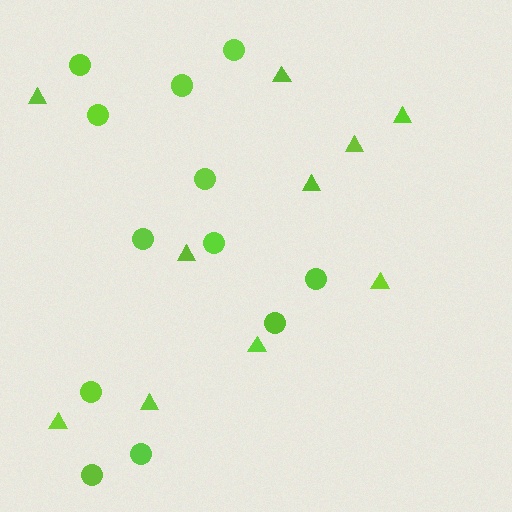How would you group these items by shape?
There are 2 groups: one group of circles (12) and one group of triangles (10).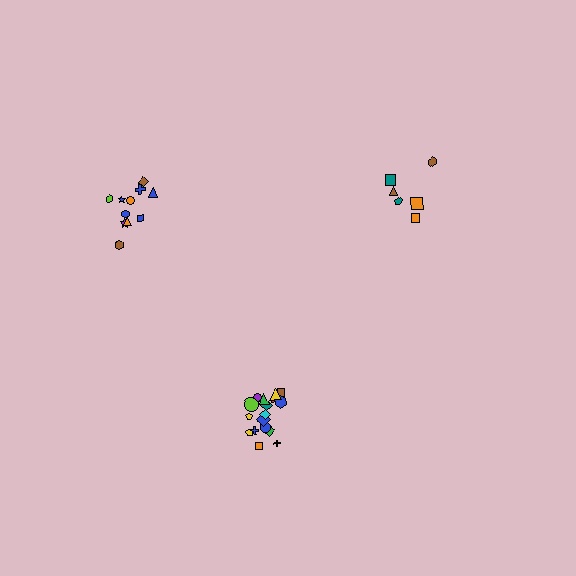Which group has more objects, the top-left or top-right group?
The top-left group.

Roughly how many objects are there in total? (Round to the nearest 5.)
Roughly 35 objects in total.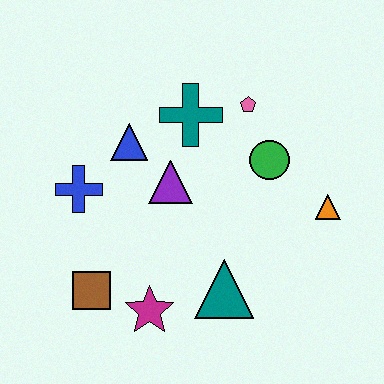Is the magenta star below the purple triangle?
Yes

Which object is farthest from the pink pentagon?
The brown square is farthest from the pink pentagon.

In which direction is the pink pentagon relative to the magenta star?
The pink pentagon is above the magenta star.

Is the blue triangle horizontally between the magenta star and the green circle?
No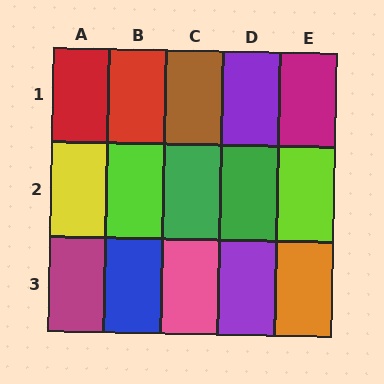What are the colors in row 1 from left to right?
Red, red, brown, purple, magenta.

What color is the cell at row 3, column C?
Pink.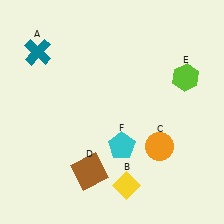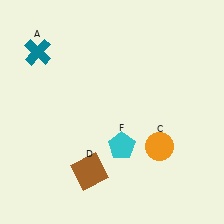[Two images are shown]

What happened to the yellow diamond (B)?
The yellow diamond (B) was removed in Image 2. It was in the bottom-right area of Image 1.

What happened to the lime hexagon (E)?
The lime hexagon (E) was removed in Image 2. It was in the top-right area of Image 1.